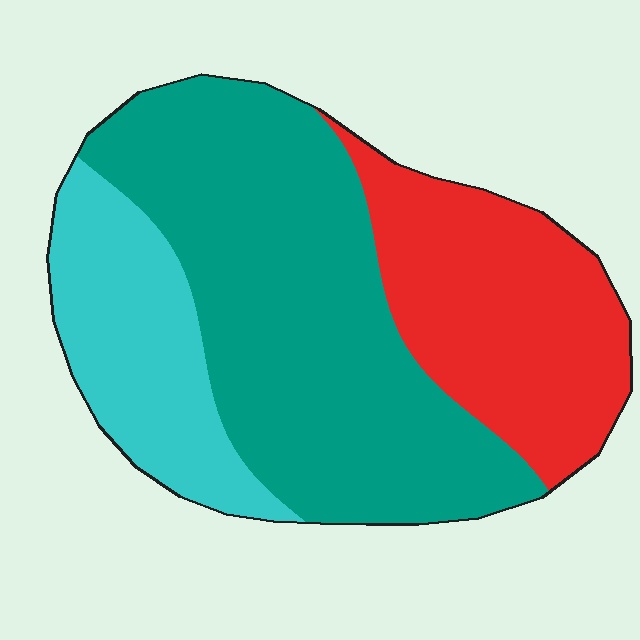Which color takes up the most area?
Teal, at roughly 50%.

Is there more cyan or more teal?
Teal.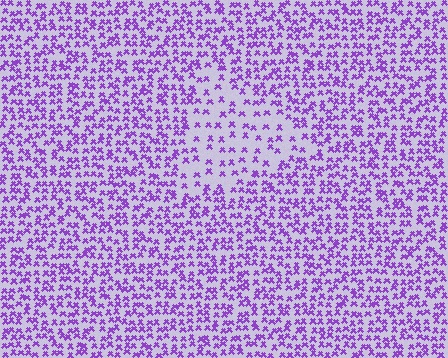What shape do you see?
I see a triangle.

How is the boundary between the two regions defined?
The boundary is defined by a change in element density (approximately 2.1x ratio). All elements are the same color, size, and shape.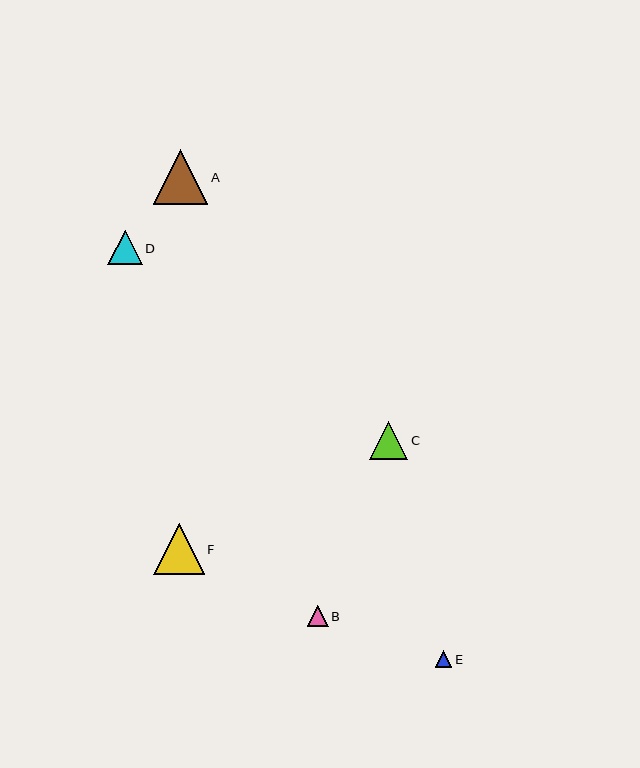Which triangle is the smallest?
Triangle E is the smallest with a size of approximately 16 pixels.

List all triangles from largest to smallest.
From largest to smallest: A, F, C, D, B, E.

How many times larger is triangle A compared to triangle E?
Triangle A is approximately 3.3 times the size of triangle E.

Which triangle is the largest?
Triangle A is the largest with a size of approximately 55 pixels.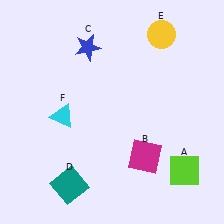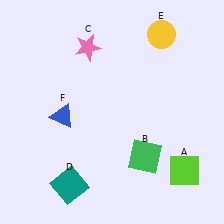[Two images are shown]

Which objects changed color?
B changed from magenta to green. C changed from blue to pink. F changed from cyan to blue.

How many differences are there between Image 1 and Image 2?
There are 3 differences between the two images.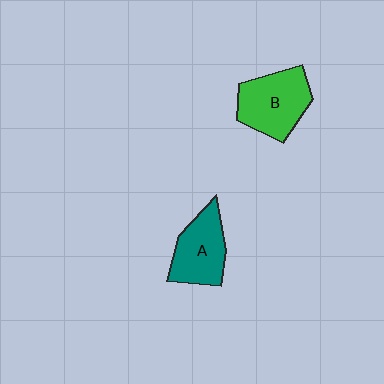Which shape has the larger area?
Shape B (green).